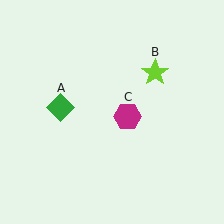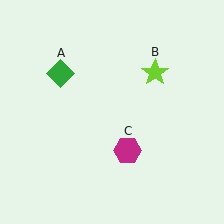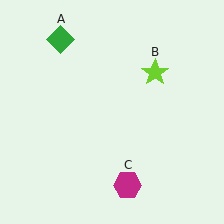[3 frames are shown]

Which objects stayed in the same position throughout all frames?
Lime star (object B) remained stationary.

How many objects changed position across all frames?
2 objects changed position: green diamond (object A), magenta hexagon (object C).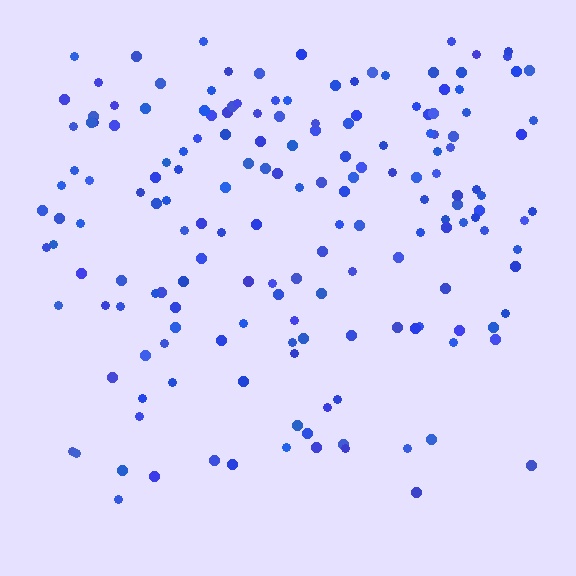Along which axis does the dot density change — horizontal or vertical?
Vertical.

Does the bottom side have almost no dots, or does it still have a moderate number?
Still a moderate number, just noticeably fewer than the top.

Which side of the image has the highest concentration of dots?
The top.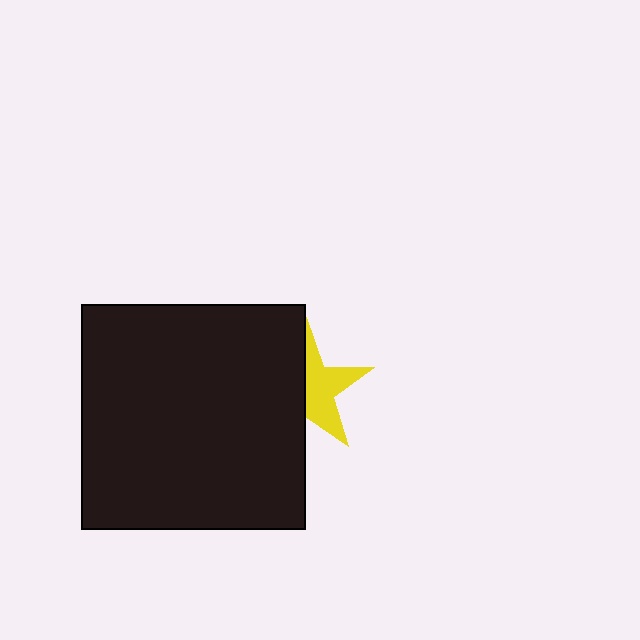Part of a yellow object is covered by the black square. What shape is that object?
It is a star.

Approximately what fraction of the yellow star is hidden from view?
Roughly 48% of the yellow star is hidden behind the black square.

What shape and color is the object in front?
The object in front is a black square.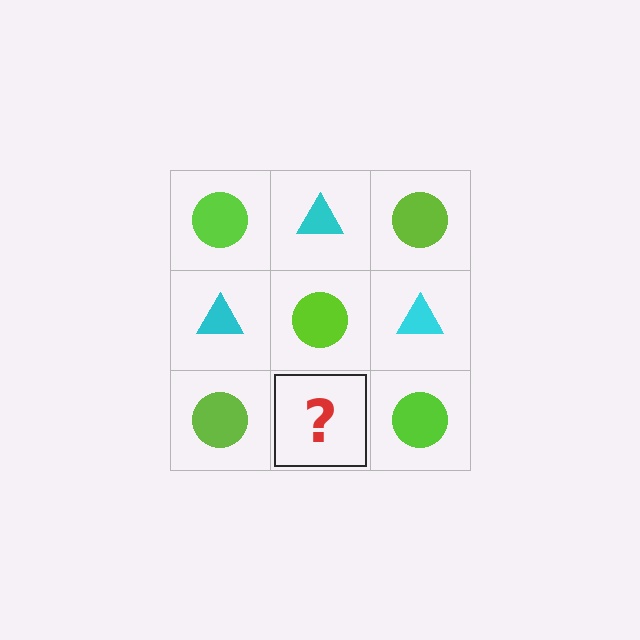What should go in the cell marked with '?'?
The missing cell should contain a cyan triangle.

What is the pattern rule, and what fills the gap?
The rule is that it alternates lime circle and cyan triangle in a checkerboard pattern. The gap should be filled with a cyan triangle.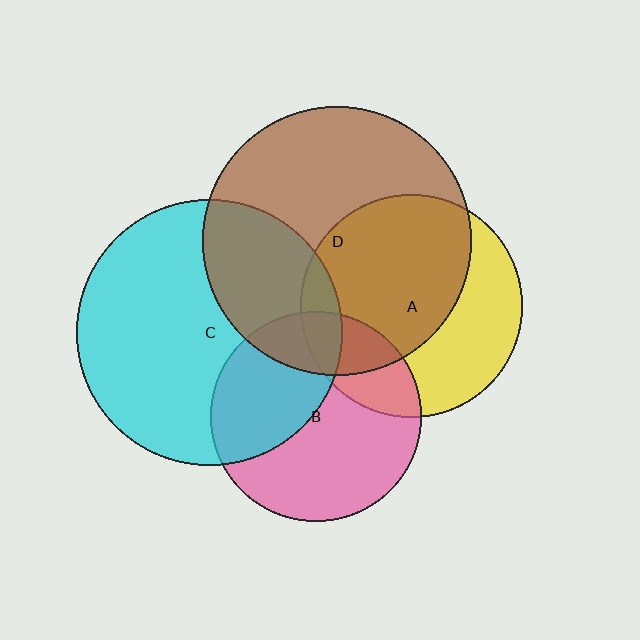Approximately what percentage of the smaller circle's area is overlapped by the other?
Approximately 20%.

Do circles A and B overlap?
Yes.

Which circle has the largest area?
Circle D (brown).